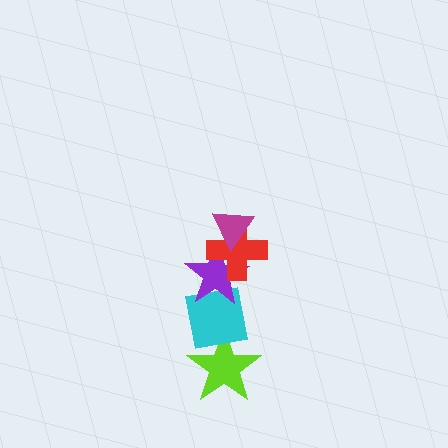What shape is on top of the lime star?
The cyan square is on top of the lime star.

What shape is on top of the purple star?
The red cross is on top of the purple star.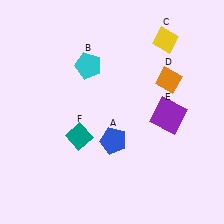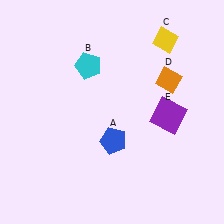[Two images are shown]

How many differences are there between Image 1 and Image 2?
There is 1 difference between the two images.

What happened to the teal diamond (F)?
The teal diamond (F) was removed in Image 2. It was in the bottom-left area of Image 1.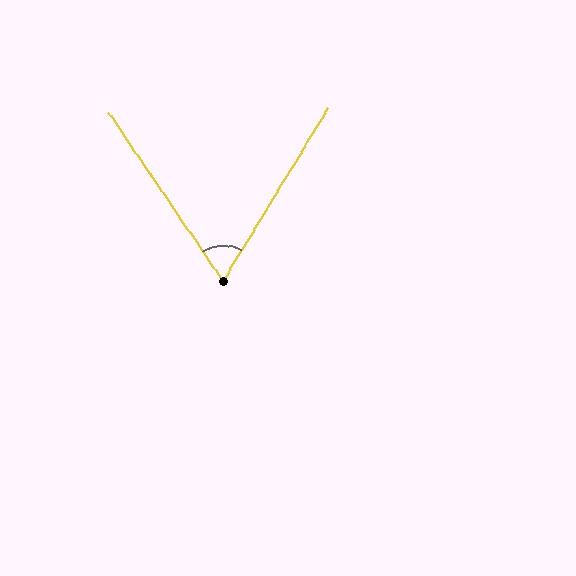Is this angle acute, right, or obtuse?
It is acute.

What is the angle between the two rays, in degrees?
Approximately 66 degrees.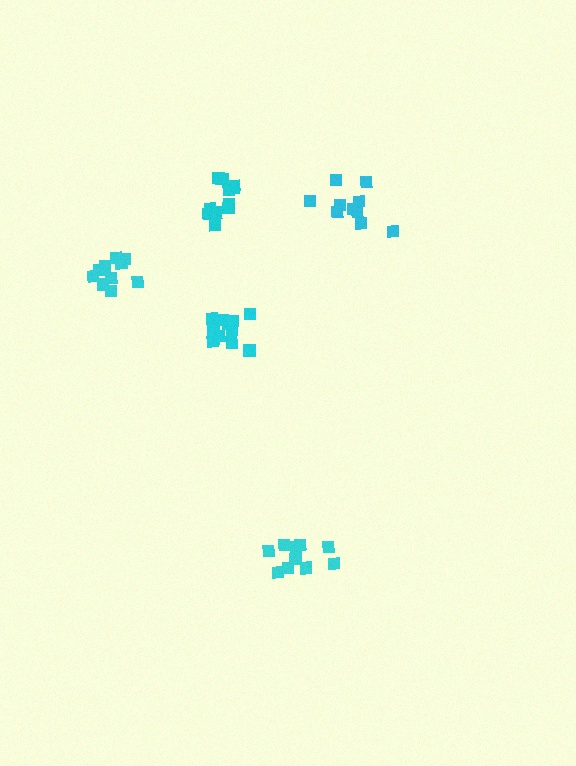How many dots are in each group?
Group 1: 10 dots, Group 2: 10 dots, Group 3: 10 dots, Group 4: 12 dots, Group 5: 12 dots (54 total).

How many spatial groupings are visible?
There are 5 spatial groupings.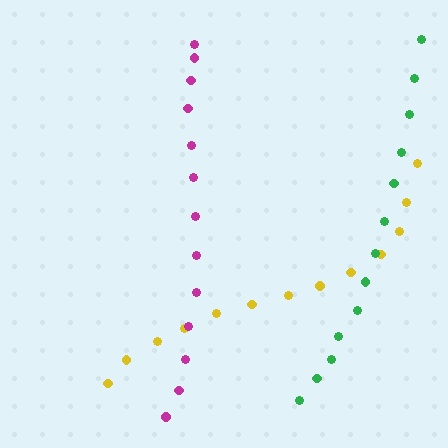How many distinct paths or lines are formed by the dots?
There are 3 distinct paths.